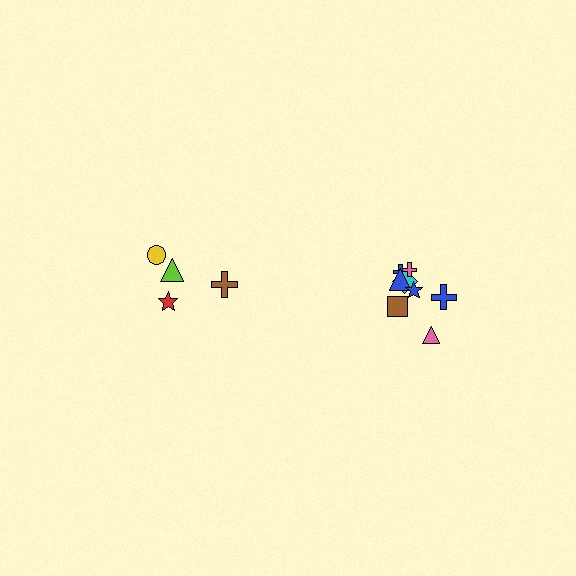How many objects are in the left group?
There are 4 objects.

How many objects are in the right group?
There are 8 objects.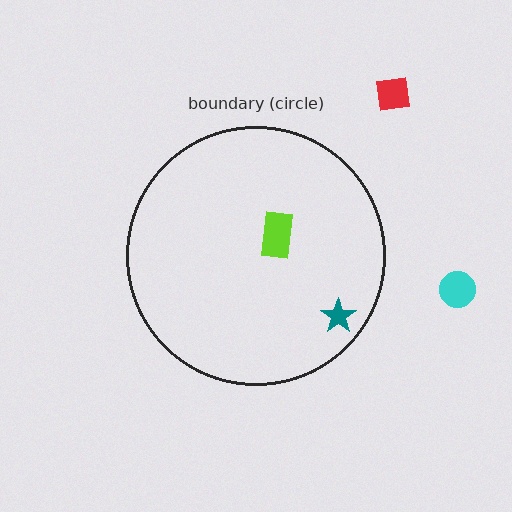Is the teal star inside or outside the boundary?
Inside.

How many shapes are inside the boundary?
2 inside, 2 outside.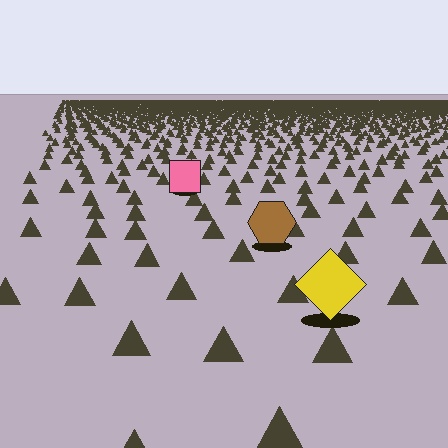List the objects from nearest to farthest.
From nearest to farthest: the yellow diamond, the brown hexagon, the pink square.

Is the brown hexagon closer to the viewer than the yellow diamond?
No. The yellow diamond is closer — you can tell from the texture gradient: the ground texture is coarser near it.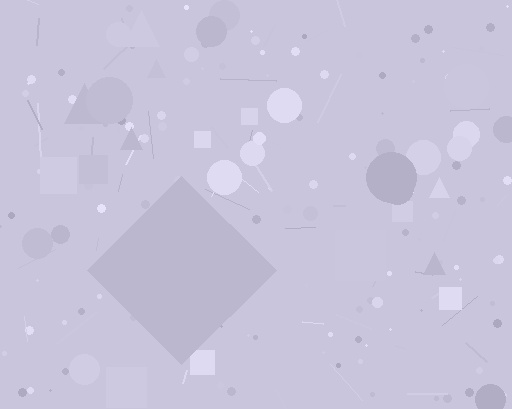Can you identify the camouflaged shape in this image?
The camouflaged shape is a diamond.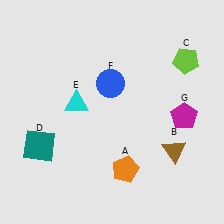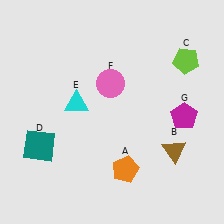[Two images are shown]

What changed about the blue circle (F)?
In Image 1, F is blue. In Image 2, it changed to pink.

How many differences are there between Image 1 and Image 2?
There is 1 difference between the two images.